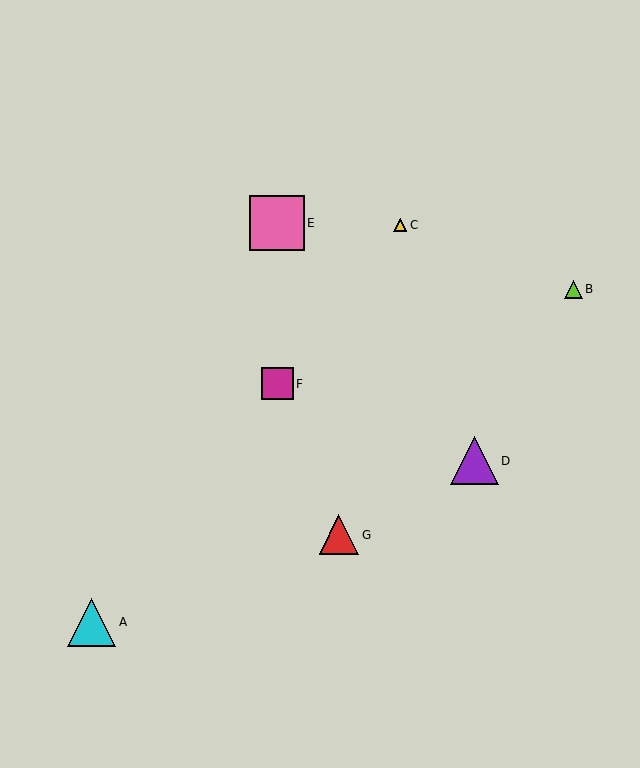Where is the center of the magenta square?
The center of the magenta square is at (277, 384).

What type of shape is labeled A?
Shape A is a cyan triangle.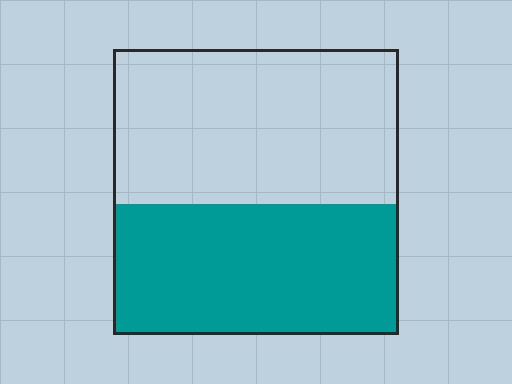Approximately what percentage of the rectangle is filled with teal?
Approximately 45%.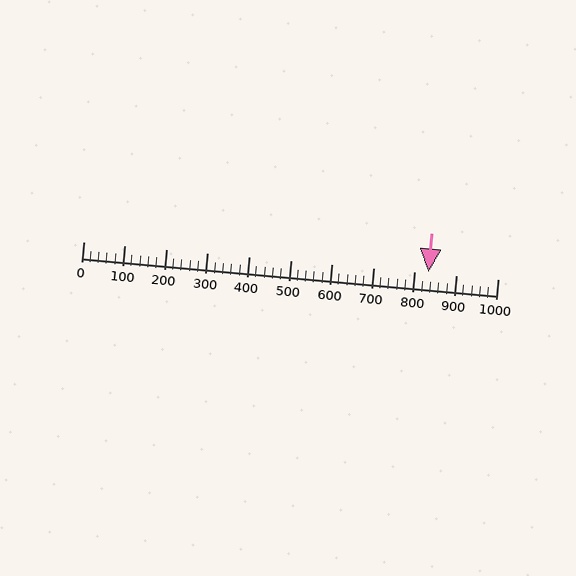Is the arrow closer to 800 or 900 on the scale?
The arrow is closer to 800.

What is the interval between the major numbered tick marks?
The major tick marks are spaced 100 units apart.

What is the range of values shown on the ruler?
The ruler shows values from 0 to 1000.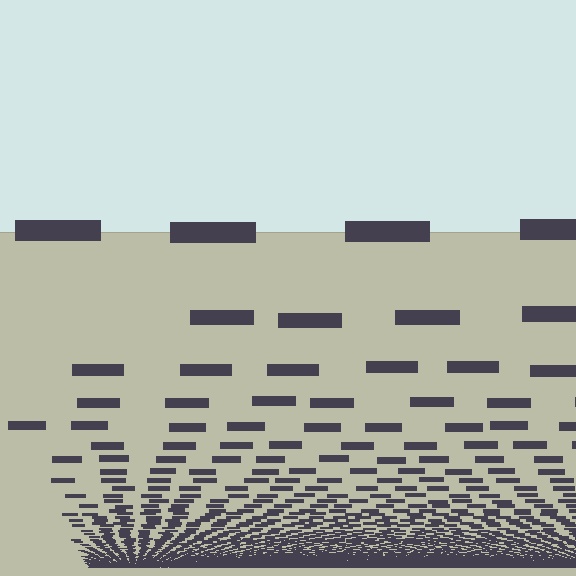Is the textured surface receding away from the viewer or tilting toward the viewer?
The surface appears to tilt toward the viewer. Texture elements get larger and sparser toward the top.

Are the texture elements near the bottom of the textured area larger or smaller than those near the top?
Smaller. The gradient is inverted — elements near the bottom are smaller and denser.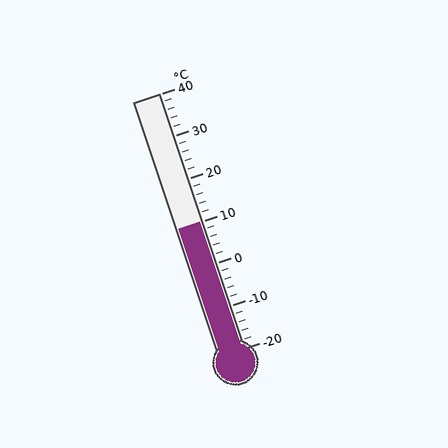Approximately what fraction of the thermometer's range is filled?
The thermometer is filled to approximately 50% of its range.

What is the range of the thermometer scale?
The thermometer scale ranges from -20°C to 40°C.